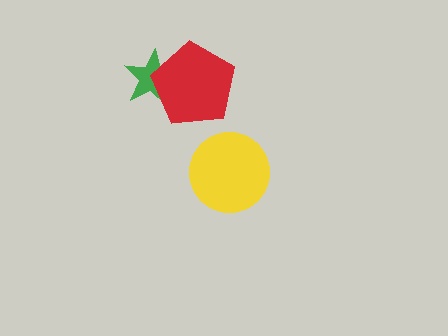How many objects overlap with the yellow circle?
0 objects overlap with the yellow circle.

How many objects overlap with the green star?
1 object overlaps with the green star.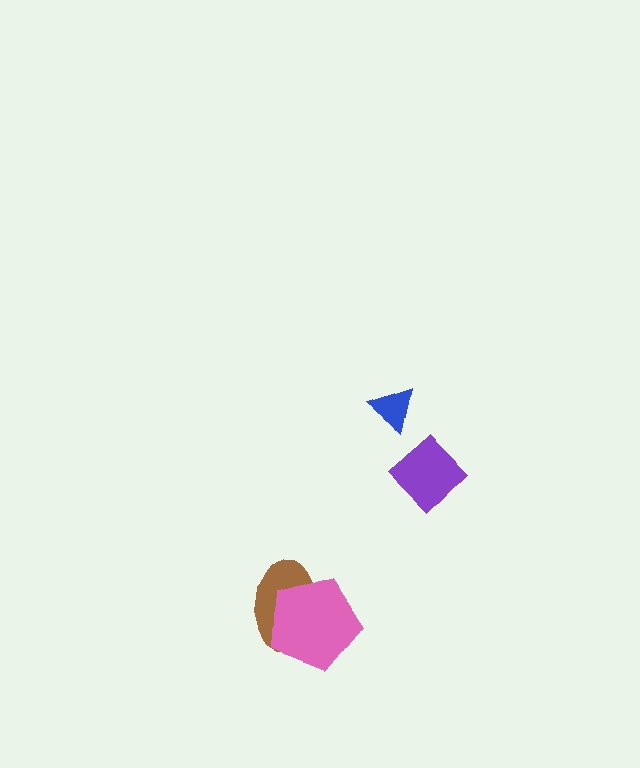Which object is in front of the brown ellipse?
The pink pentagon is in front of the brown ellipse.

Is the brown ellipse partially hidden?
Yes, it is partially covered by another shape.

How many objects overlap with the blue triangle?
0 objects overlap with the blue triangle.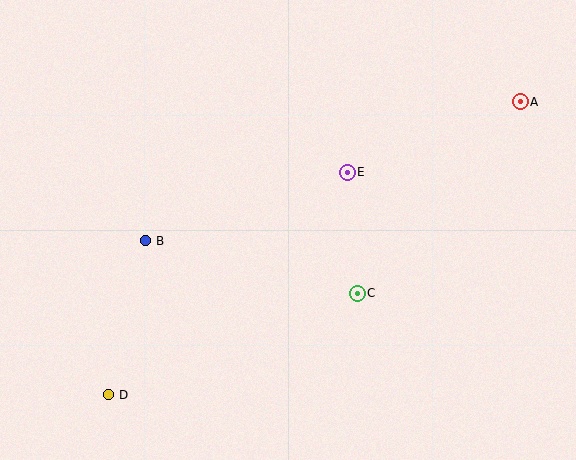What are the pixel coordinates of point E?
Point E is at (347, 172).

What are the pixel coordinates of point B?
Point B is at (146, 241).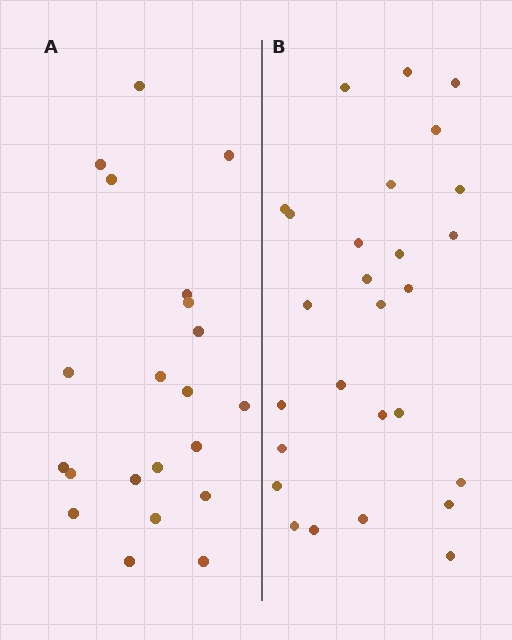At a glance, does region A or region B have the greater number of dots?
Region B (the right region) has more dots.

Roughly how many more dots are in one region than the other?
Region B has about 6 more dots than region A.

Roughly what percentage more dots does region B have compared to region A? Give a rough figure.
About 30% more.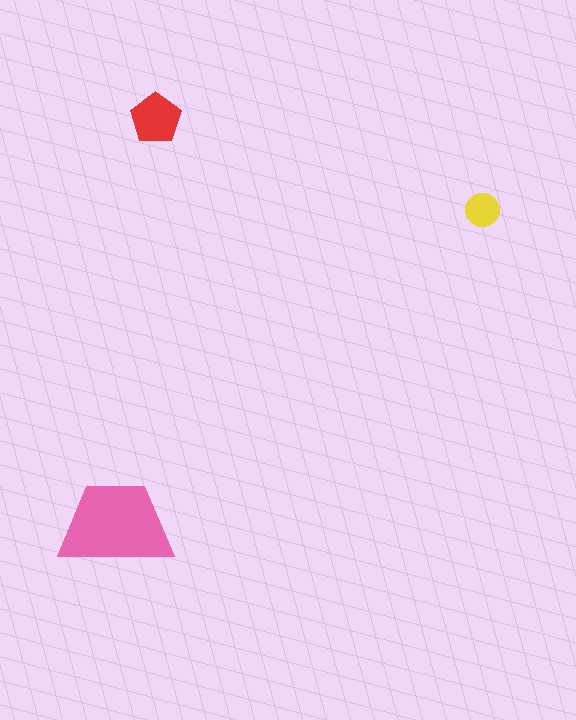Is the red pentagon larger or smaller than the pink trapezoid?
Smaller.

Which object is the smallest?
The yellow circle.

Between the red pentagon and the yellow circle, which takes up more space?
The red pentagon.